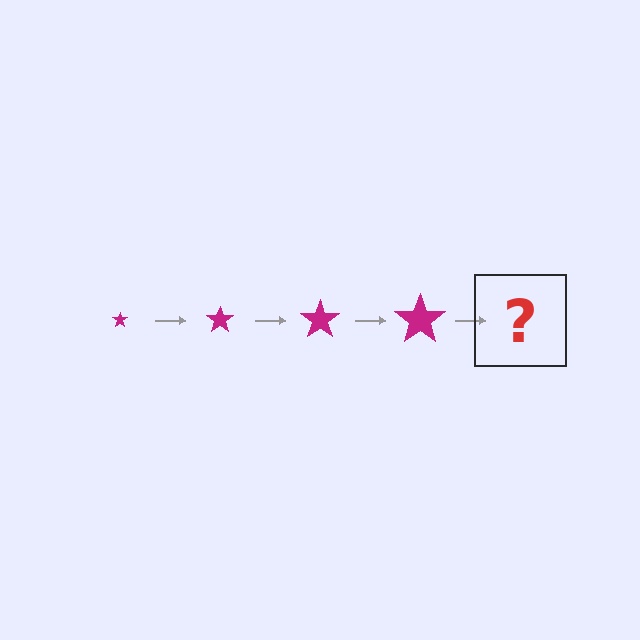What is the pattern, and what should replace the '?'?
The pattern is that the star gets progressively larger each step. The '?' should be a magenta star, larger than the previous one.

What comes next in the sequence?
The next element should be a magenta star, larger than the previous one.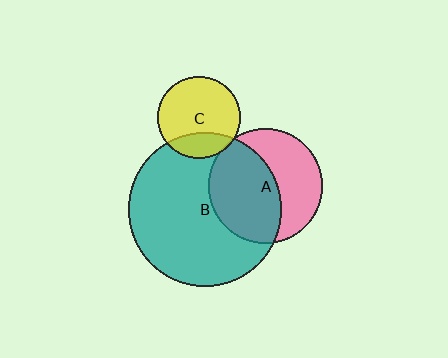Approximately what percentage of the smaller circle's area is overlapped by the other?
Approximately 55%.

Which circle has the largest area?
Circle B (teal).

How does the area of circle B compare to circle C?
Approximately 3.5 times.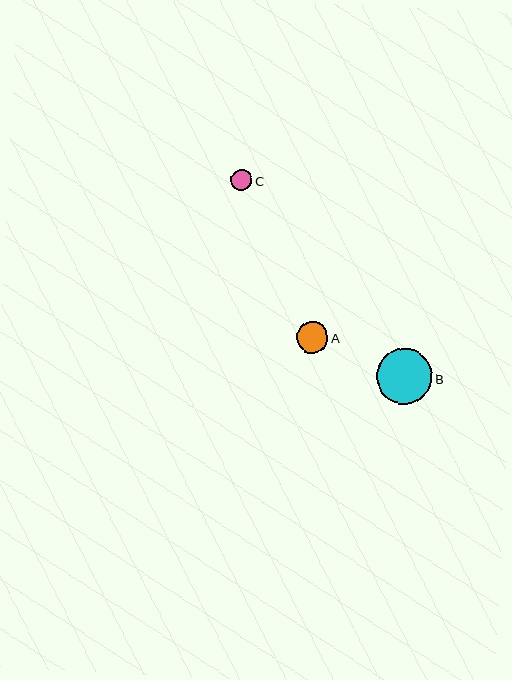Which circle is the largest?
Circle B is the largest with a size of approximately 56 pixels.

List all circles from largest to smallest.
From largest to smallest: B, A, C.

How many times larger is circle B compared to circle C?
Circle B is approximately 2.6 times the size of circle C.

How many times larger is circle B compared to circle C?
Circle B is approximately 2.6 times the size of circle C.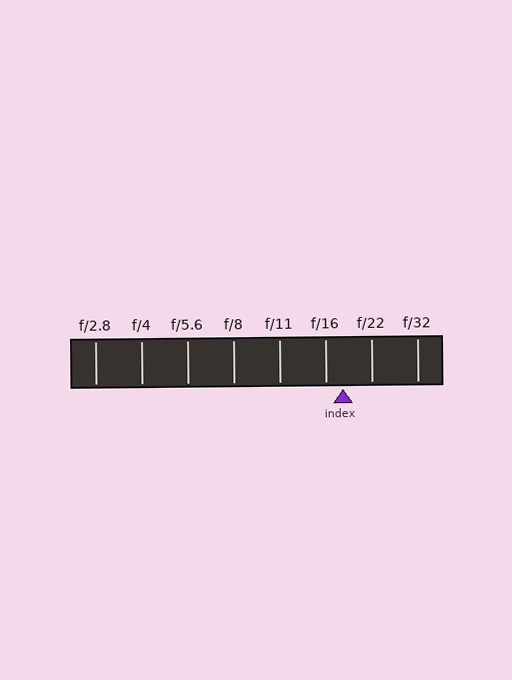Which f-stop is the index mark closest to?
The index mark is closest to f/16.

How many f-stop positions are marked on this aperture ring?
There are 8 f-stop positions marked.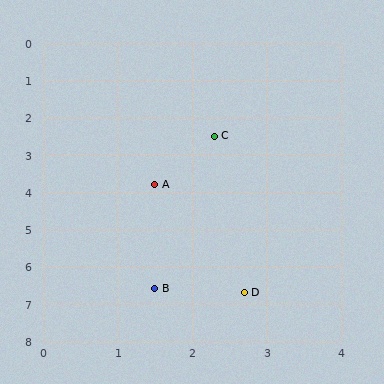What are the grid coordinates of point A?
Point A is at approximately (1.5, 3.8).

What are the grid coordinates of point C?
Point C is at approximately (2.3, 2.5).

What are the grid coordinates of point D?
Point D is at approximately (2.7, 6.7).